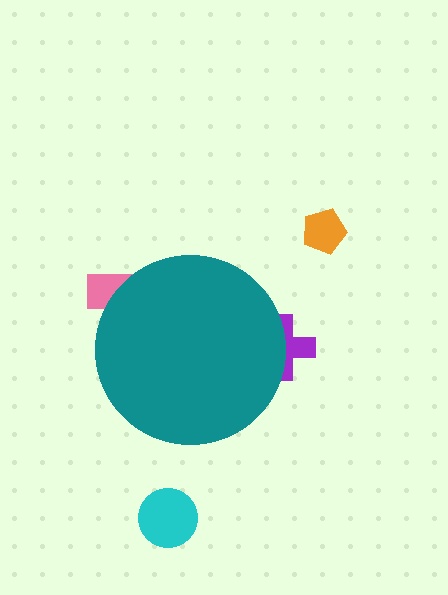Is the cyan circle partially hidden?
No, the cyan circle is fully visible.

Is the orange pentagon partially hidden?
No, the orange pentagon is fully visible.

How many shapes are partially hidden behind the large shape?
2 shapes are partially hidden.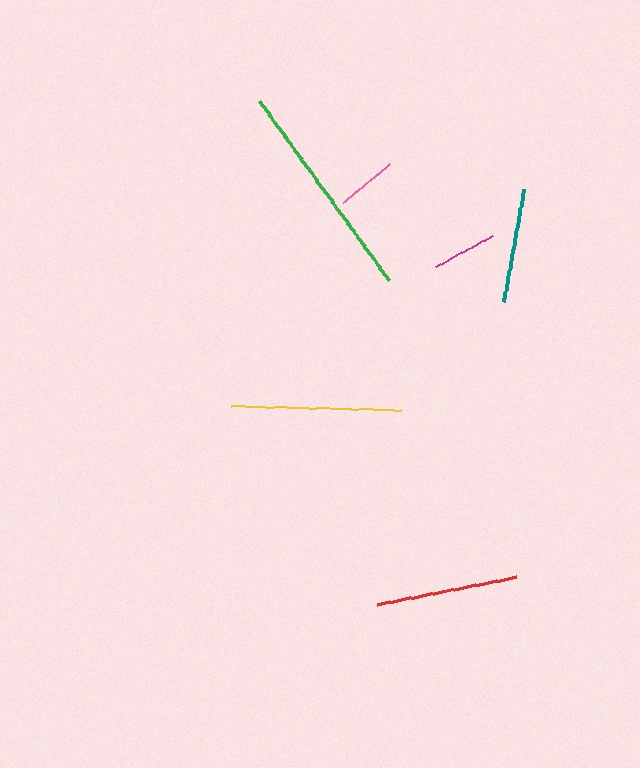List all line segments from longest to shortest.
From longest to shortest: green, yellow, red, teal, magenta, pink.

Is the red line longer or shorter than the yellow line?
The yellow line is longer than the red line.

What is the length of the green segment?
The green segment is approximately 220 pixels long.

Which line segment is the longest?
The green line is the longest at approximately 220 pixels.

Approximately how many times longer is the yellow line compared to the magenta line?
The yellow line is approximately 2.6 times the length of the magenta line.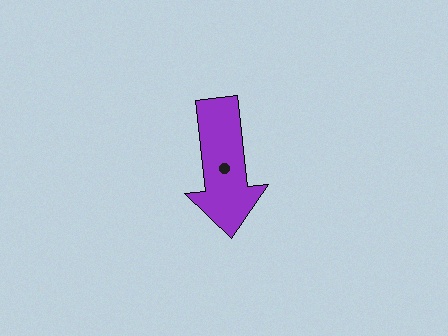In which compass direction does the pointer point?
South.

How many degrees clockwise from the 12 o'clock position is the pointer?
Approximately 174 degrees.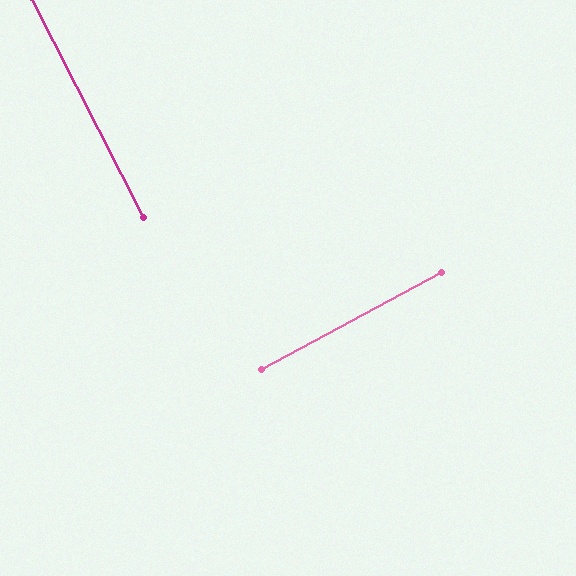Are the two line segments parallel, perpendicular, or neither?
Perpendicular — they meet at approximately 89°.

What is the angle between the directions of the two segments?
Approximately 89 degrees.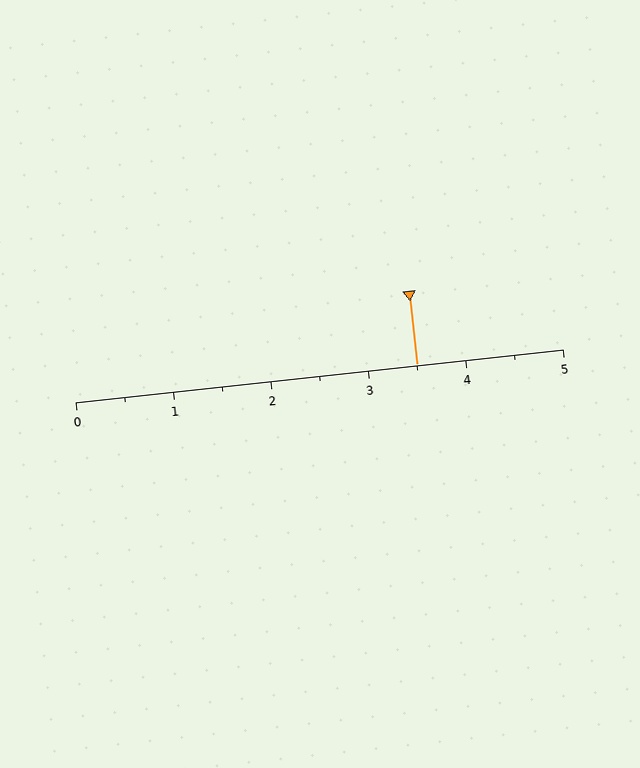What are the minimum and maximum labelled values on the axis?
The axis runs from 0 to 5.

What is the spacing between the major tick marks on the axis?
The major ticks are spaced 1 apart.